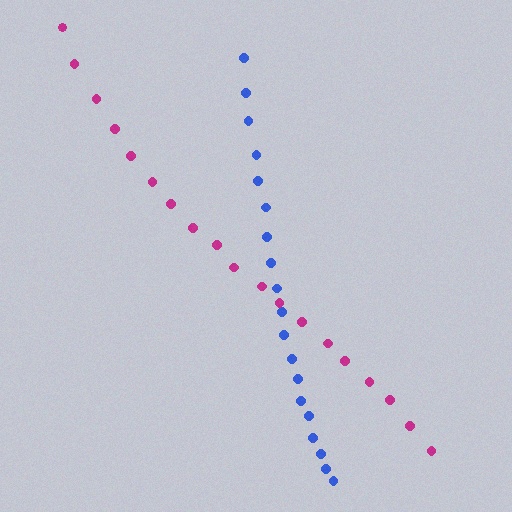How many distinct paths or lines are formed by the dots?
There are 2 distinct paths.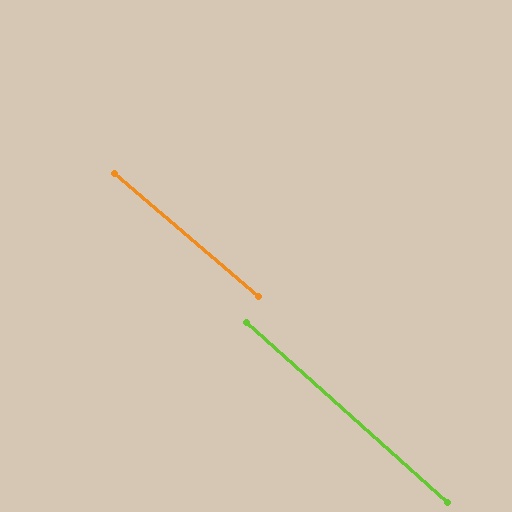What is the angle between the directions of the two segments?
Approximately 2 degrees.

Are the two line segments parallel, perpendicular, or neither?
Parallel — their directions differ by only 1.6°.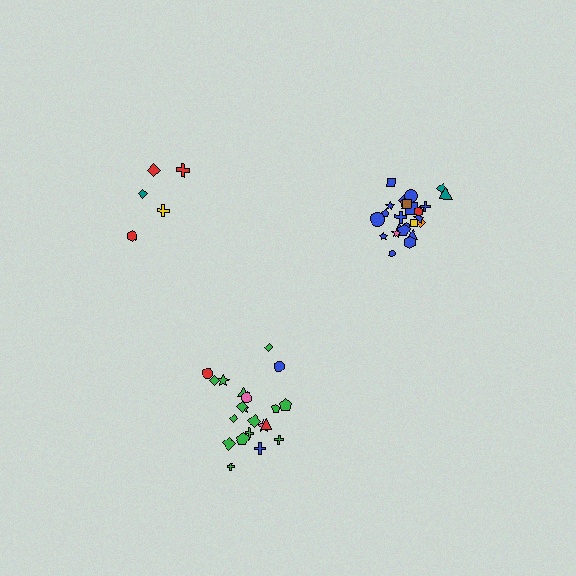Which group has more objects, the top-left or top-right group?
The top-right group.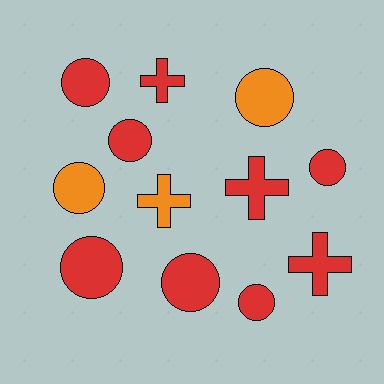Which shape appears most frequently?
Circle, with 8 objects.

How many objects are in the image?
There are 12 objects.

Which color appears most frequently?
Red, with 9 objects.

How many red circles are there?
There are 6 red circles.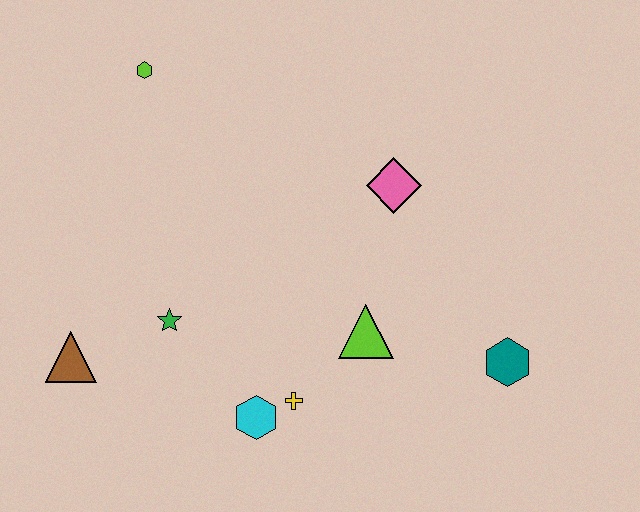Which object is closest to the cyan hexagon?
The yellow cross is closest to the cyan hexagon.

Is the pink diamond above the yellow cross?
Yes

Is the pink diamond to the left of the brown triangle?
No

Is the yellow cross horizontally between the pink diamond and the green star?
Yes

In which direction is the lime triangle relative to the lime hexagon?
The lime triangle is below the lime hexagon.